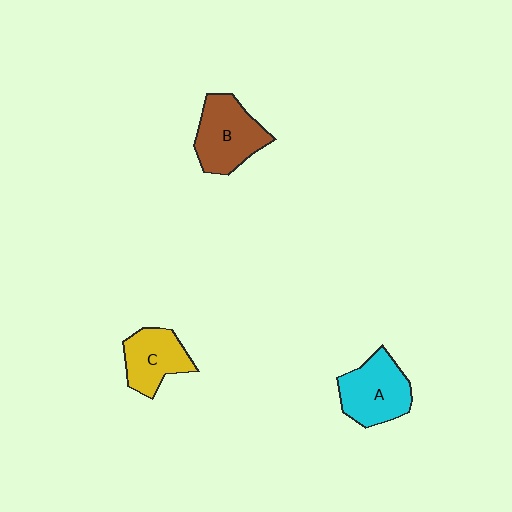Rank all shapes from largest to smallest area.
From largest to smallest: B (brown), A (cyan), C (yellow).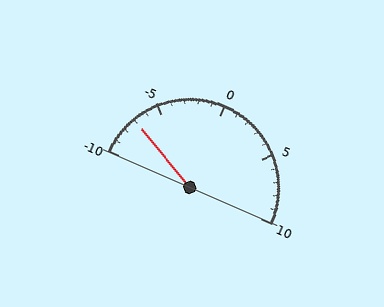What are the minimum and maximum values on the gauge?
The gauge ranges from -10 to 10.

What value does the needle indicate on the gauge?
The needle indicates approximately -7.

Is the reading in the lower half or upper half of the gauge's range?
The reading is in the lower half of the range (-10 to 10).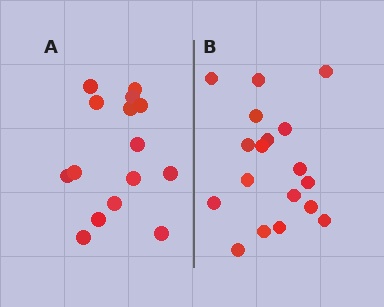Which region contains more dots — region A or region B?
Region B (the right region) has more dots.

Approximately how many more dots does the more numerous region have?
Region B has just a few more — roughly 2 or 3 more dots than region A.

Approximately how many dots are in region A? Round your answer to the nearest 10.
About 20 dots. (The exact count is 15, which rounds to 20.)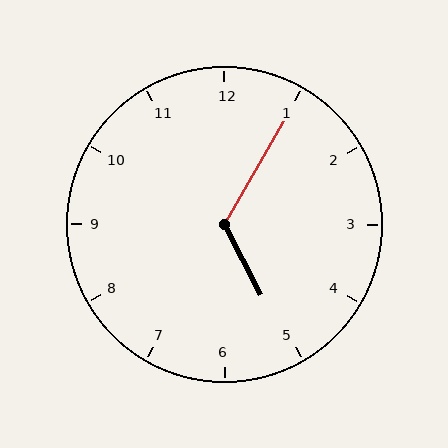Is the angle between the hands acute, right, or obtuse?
It is obtuse.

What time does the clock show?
5:05.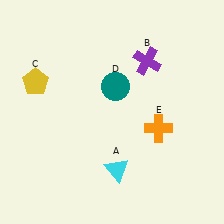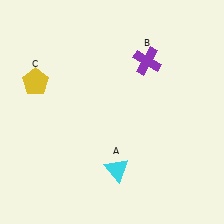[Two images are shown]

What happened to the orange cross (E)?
The orange cross (E) was removed in Image 2. It was in the bottom-right area of Image 1.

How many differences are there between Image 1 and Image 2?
There are 2 differences between the two images.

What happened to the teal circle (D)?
The teal circle (D) was removed in Image 2. It was in the top-right area of Image 1.